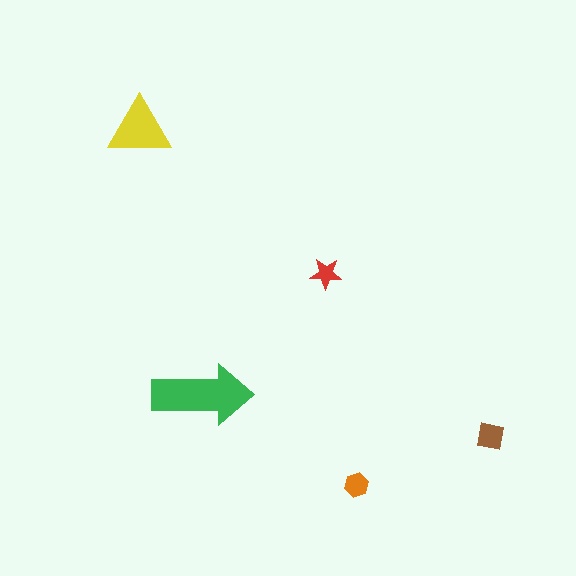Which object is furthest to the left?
The yellow triangle is leftmost.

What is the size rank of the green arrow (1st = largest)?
1st.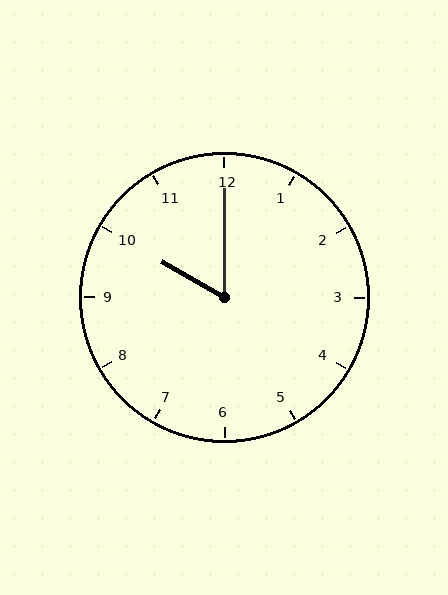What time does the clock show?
10:00.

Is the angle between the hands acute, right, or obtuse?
It is acute.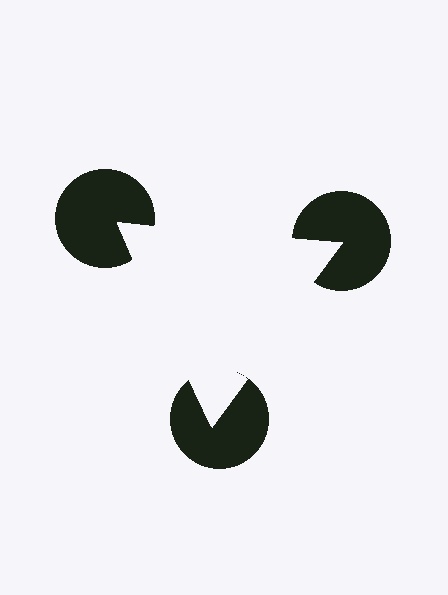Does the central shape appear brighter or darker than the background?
It typically appears slightly brighter than the background, even though no actual brightness change is drawn.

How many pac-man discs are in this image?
There are 3 — one at each vertex of the illusory triangle.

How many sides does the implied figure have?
3 sides.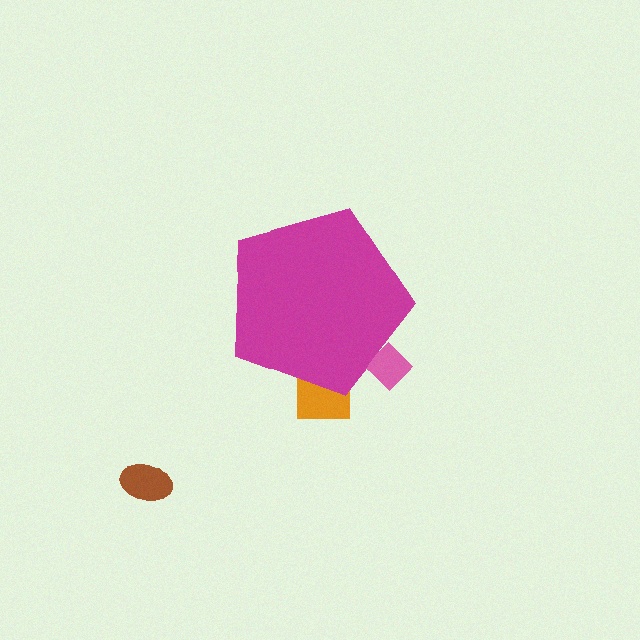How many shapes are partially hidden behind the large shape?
2 shapes are partially hidden.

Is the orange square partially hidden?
Yes, the orange square is partially hidden behind the magenta pentagon.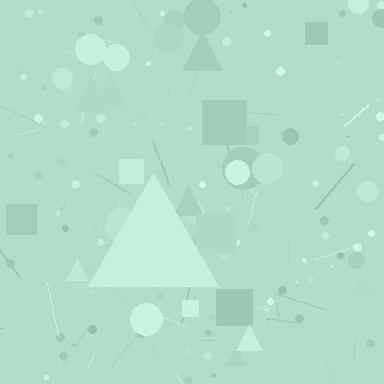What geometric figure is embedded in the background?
A triangle is embedded in the background.